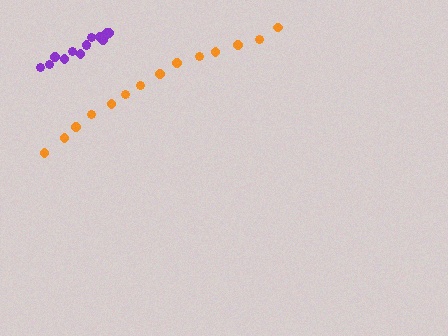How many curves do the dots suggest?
There are 2 distinct paths.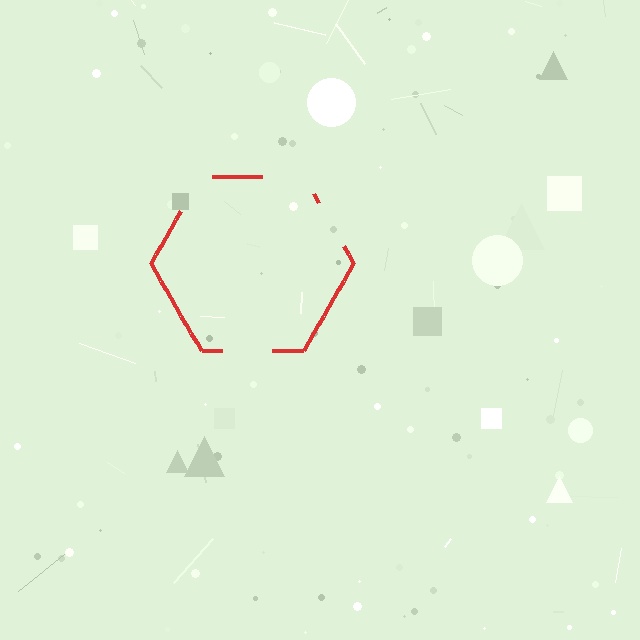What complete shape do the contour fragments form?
The contour fragments form a hexagon.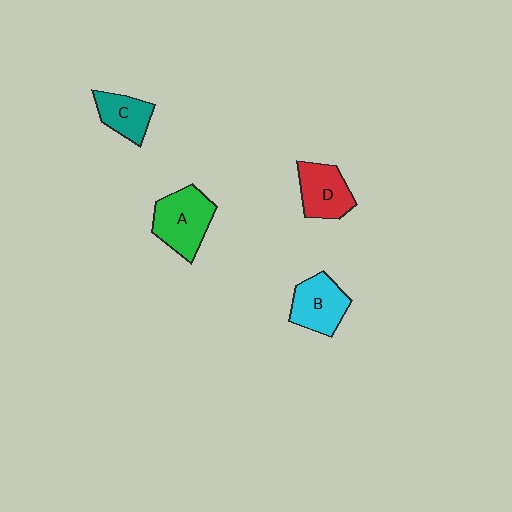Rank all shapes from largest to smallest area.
From largest to smallest: A (green), B (cyan), D (red), C (teal).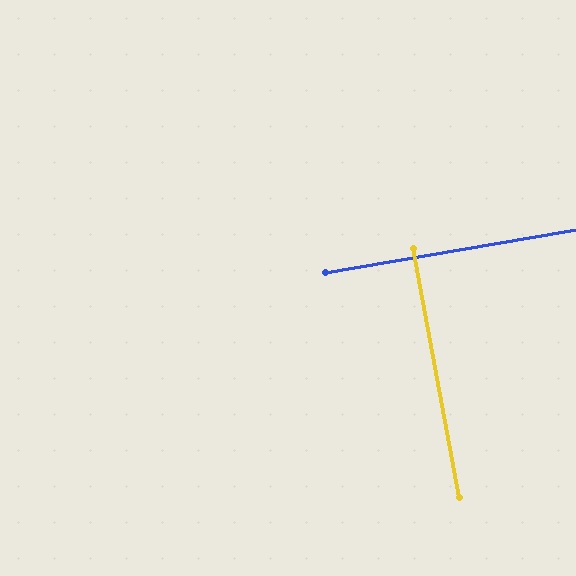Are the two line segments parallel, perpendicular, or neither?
Perpendicular — they meet at approximately 89°.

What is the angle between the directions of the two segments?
Approximately 89 degrees.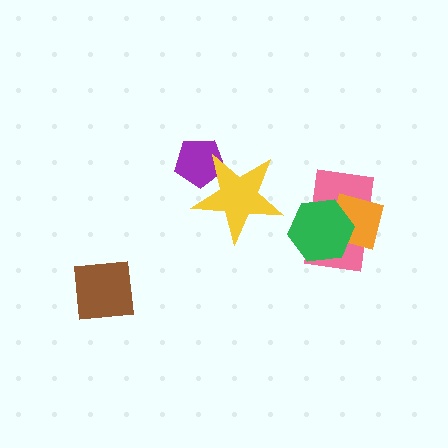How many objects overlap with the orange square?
2 objects overlap with the orange square.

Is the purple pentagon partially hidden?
Yes, it is partially covered by another shape.